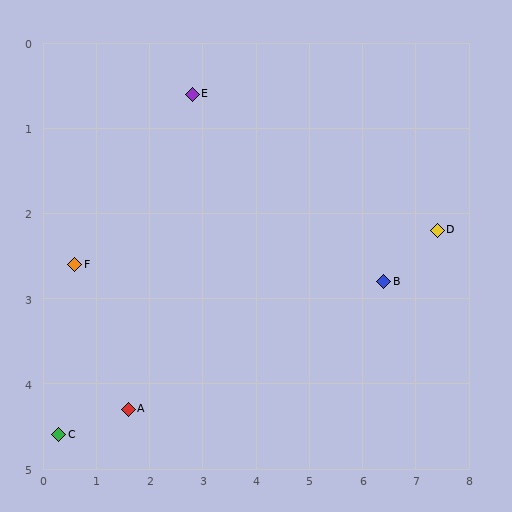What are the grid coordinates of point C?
Point C is at approximately (0.3, 4.6).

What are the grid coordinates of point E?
Point E is at approximately (2.8, 0.6).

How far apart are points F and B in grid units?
Points F and B are about 5.8 grid units apart.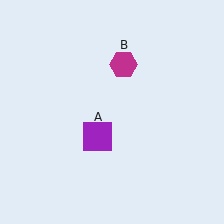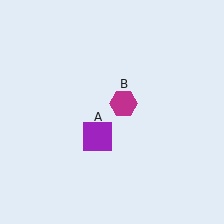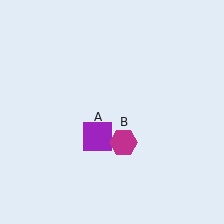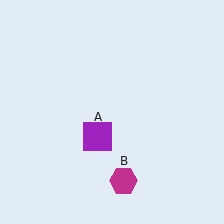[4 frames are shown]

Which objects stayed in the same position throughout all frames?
Purple square (object A) remained stationary.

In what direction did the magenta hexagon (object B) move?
The magenta hexagon (object B) moved down.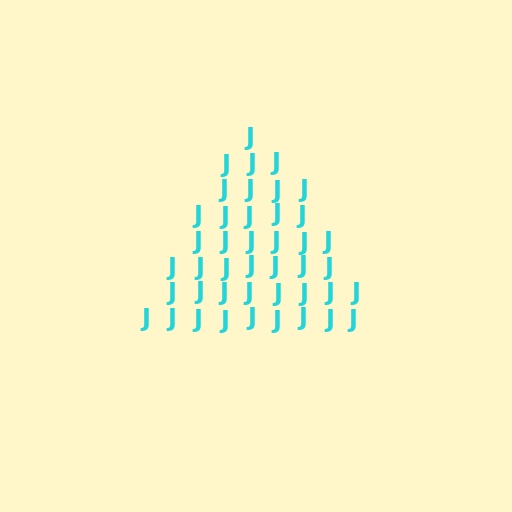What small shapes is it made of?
It is made of small letter J's.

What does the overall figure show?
The overall figure shows a triangle.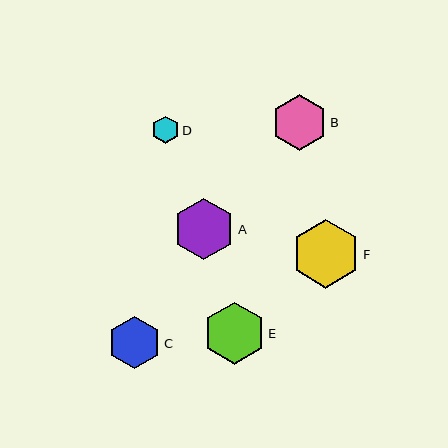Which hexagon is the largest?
Hexagon F is the largest with a size of approximately 69 pixels.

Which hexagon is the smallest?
Hexagon D is the smallest with a size of approximately 27 pixels.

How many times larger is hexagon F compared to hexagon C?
Hexagon F is approximately 1.3 times the size of hexagon C.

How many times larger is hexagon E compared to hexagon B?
Hexagon E is approximately 1.1 times the size of hexagon B.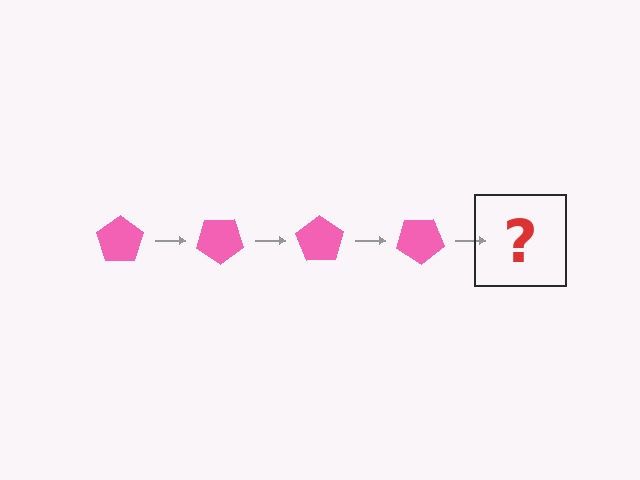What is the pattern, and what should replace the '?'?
The pattern is that the pentagon rotates 35 degrees each step. The '?' should be a pink pentagon rotated 140 degrees.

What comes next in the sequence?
The next element should be a pink pentagon rotated 140 degrees.